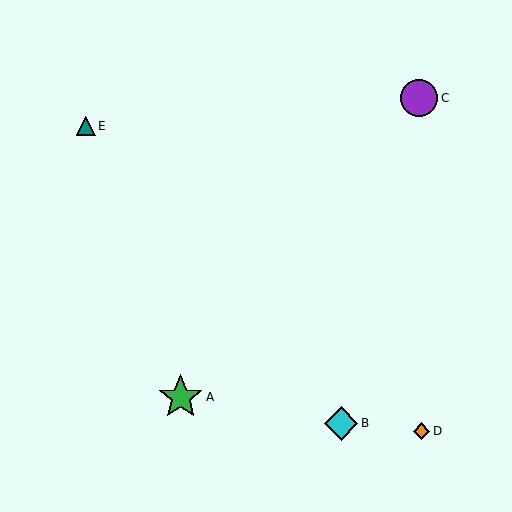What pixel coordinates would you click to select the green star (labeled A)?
Click at (181, 397) to select the green star A.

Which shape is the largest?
The green star (labeled A) is the largest.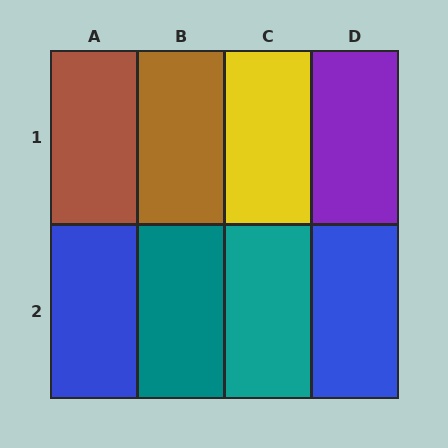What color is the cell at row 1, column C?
Yellow.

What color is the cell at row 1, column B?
Brown.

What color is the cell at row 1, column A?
Brown.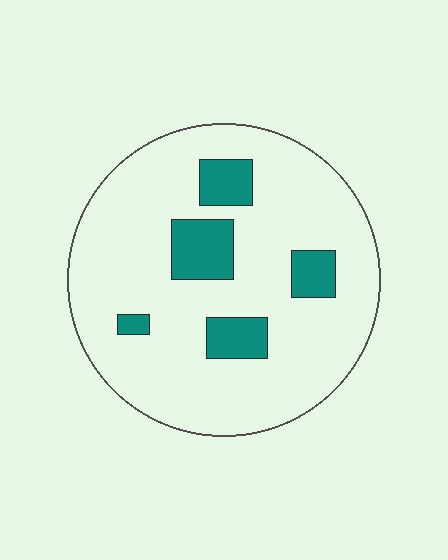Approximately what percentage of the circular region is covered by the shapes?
Approximately 15%.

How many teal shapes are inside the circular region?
5.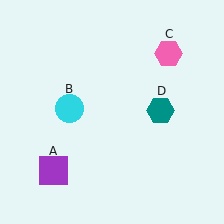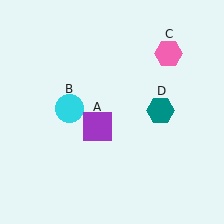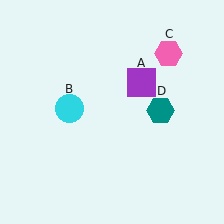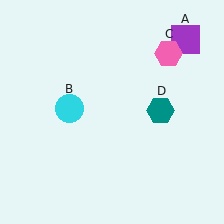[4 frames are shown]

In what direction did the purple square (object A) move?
The purple square (object A) moved up and to the right.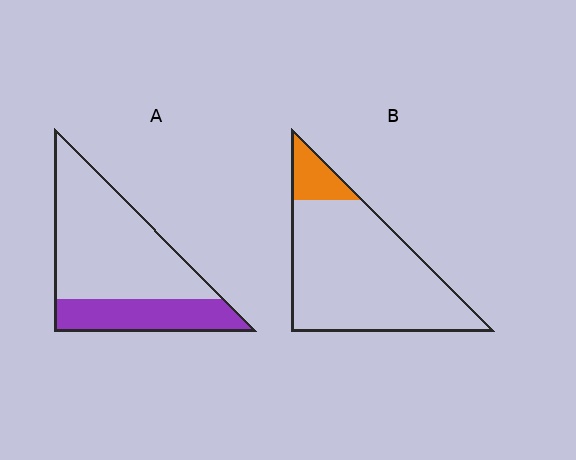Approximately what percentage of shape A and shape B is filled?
A is approximately 30% and B is approximately 15%.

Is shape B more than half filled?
No.